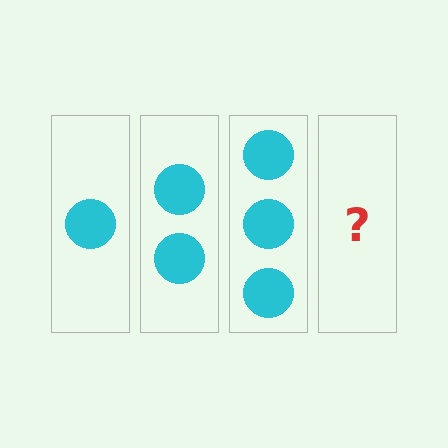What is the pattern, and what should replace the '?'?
The pattern is that each step adds one more circle. The '?' should be 4 circles.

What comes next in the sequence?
The next element should be 4 circles.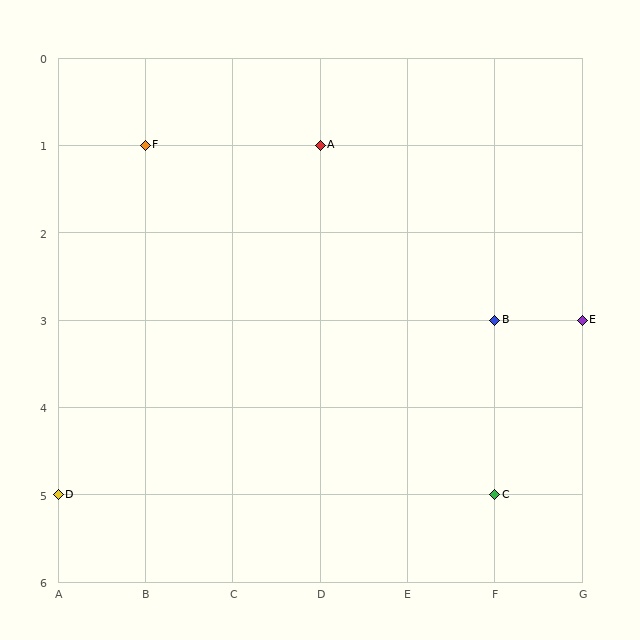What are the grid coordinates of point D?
Point D is at grid coordinates (A, 5).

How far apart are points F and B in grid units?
Points F and B are 4 columns and 2 rows apart (about 4.5 grid units diagonally).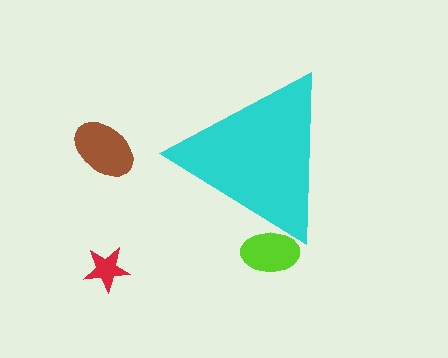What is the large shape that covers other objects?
A cyan triangle.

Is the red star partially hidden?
No, the red star is fully visible.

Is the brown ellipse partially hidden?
No, the brown ellipse is fully visible.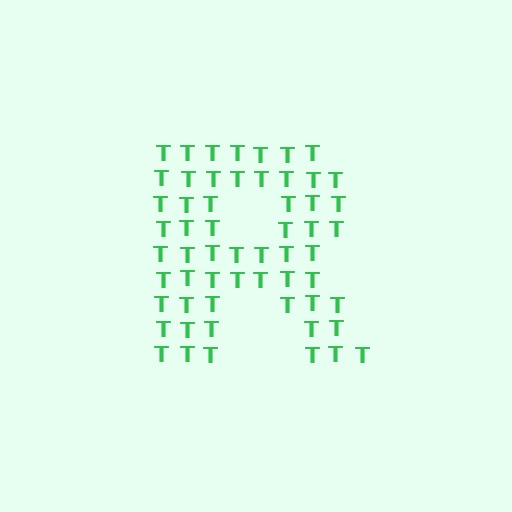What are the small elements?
The small elements are letter T's.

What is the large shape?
The large shape is the letter R.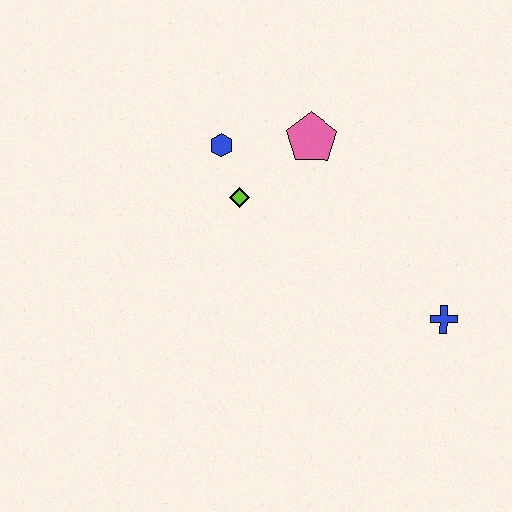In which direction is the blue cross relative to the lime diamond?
The blue cross is to the right of the lime diamond.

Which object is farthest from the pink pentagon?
The blue cross is farthest from the pink pentagon.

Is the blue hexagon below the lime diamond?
No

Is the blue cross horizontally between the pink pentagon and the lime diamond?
No